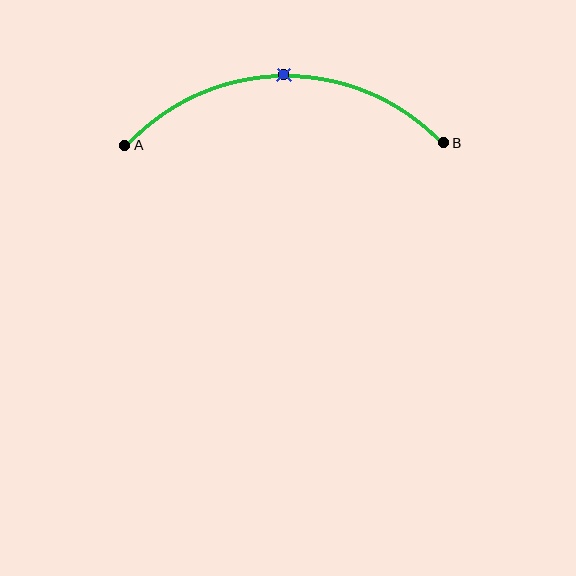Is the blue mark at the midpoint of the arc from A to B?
Yes. The blue mark lies on the arc at equal arc-length from both A and B — it is the arc midpoint.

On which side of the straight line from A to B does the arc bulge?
The arc bulges above the straight line connecting A and B.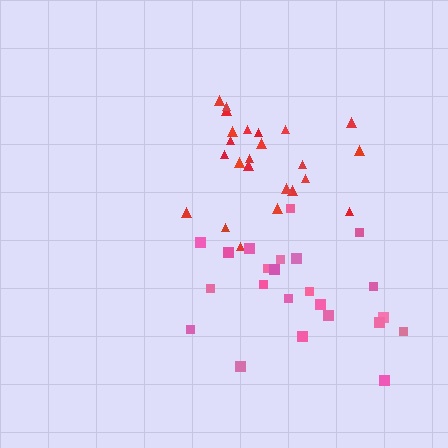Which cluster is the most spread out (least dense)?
Pink.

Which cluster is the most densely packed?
Red.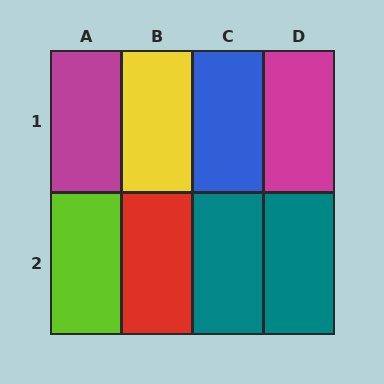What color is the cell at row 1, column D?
Magenta.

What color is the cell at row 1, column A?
Magenta.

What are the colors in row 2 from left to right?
Lime, red, teal, teal.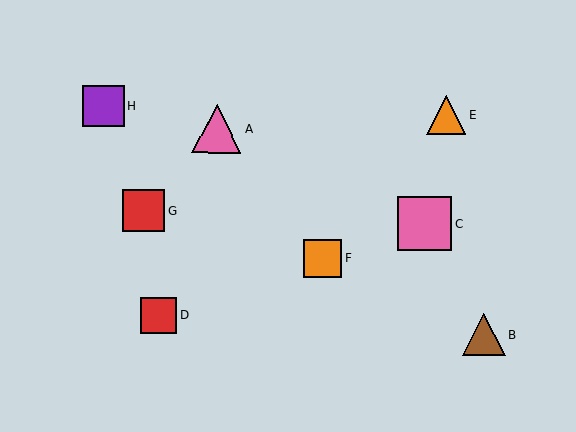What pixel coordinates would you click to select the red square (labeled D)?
Click at (159, 315) to select the red square D.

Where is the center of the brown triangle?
The center of the brown triangle is at (484, 335).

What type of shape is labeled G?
Shape G is a red square.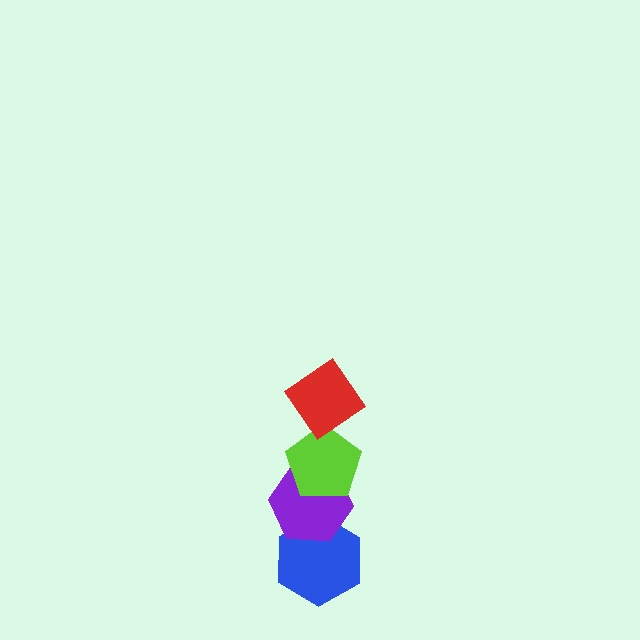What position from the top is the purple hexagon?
The purple hexagon is 3rd from the top.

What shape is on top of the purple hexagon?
The lime pentagon is on top of the purple hexagon.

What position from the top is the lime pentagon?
The lime pentagon is 2nd from the top.